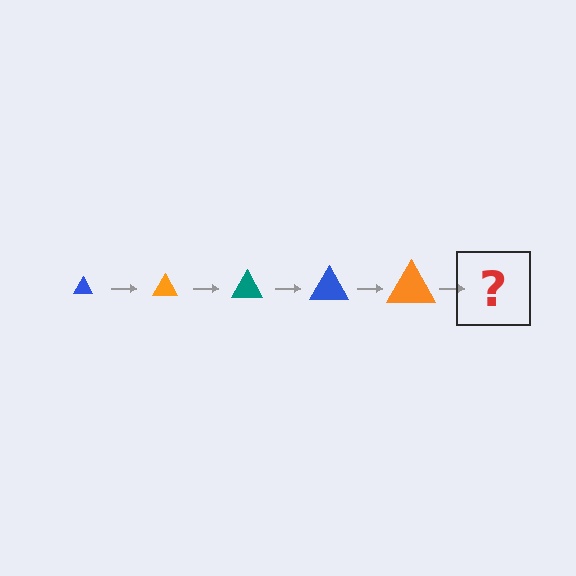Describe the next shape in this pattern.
It should be a teal triangle, larger than the previous one.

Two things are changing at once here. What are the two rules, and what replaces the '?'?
The two rules are that the triangle grows larger each step and the color cycles through blue, orange, and teal. The '?' should be a teal triangle, larger than the previous one.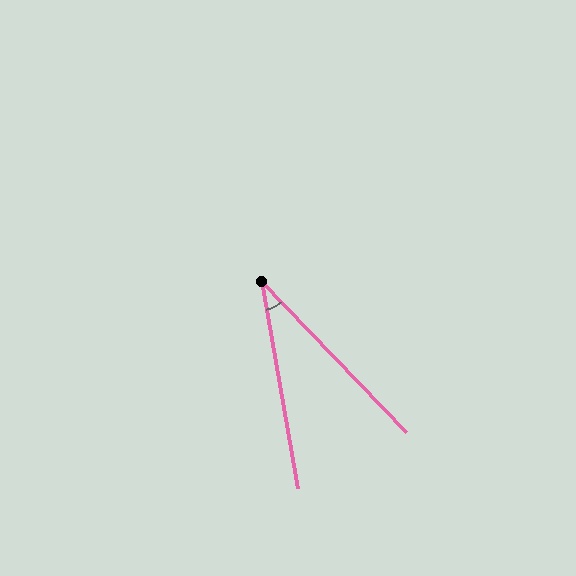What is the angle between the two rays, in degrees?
Approximately 34 degrees.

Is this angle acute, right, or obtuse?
It is acute.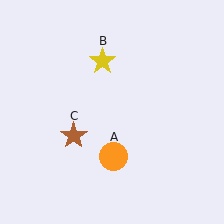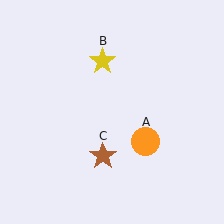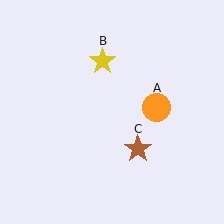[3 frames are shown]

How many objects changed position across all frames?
2 objects changed position: orange circle (object A), brown star (object C).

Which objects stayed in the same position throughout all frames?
Yellow star (object B) remained stationary.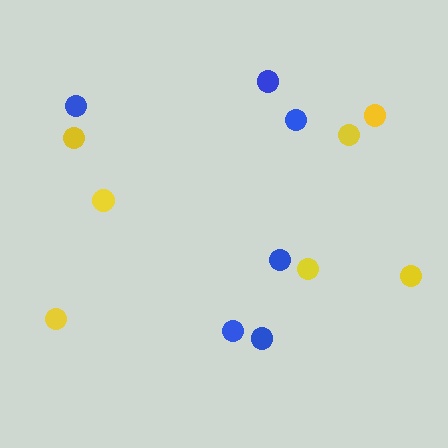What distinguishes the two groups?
There are 2 groups: one group of yellow circles (7) and one group of blue circles (6).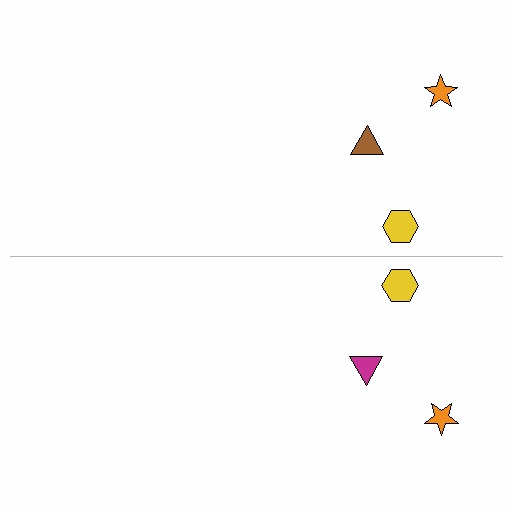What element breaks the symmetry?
The magenta triangle on the bottom side breaks the symmetry — its mirror counterpart is brown.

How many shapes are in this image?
There are 6 shapes in this image.